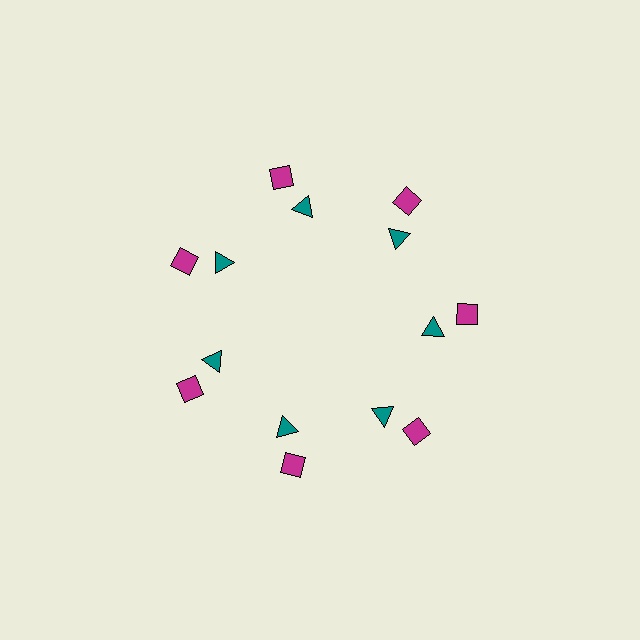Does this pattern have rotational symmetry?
Yes, this pattern has 7-fold rotational symmetry. It looks the same after rotating 51 degrees around the center.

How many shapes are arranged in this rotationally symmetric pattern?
There are 14 shapes, arranged in 7 groups of 2.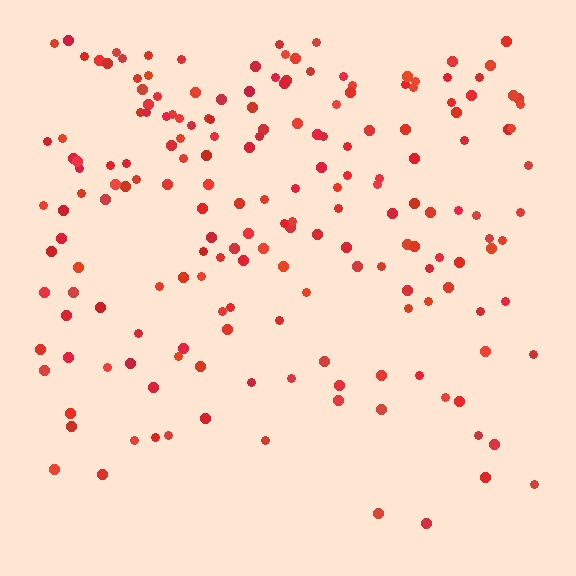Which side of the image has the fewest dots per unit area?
The bottom.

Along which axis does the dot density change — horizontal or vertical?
Vertical.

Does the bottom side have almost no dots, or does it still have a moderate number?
Still a moderate number, just noticeably fewer than the top.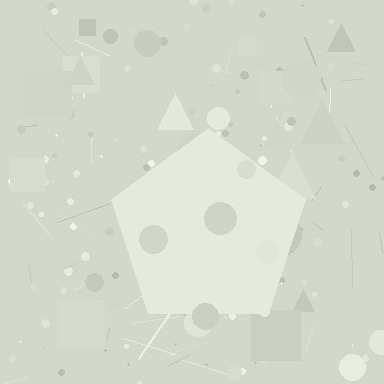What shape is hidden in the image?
A pentagon is hidden in the image.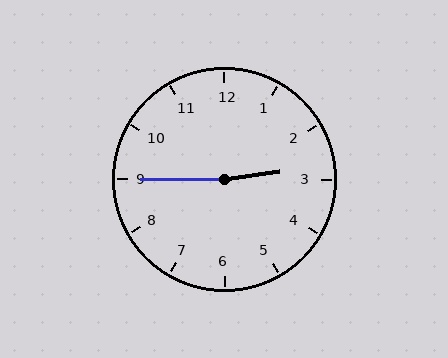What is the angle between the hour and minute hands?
Approximately 172 degrees.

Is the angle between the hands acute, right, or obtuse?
It is obtuse.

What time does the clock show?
2:45.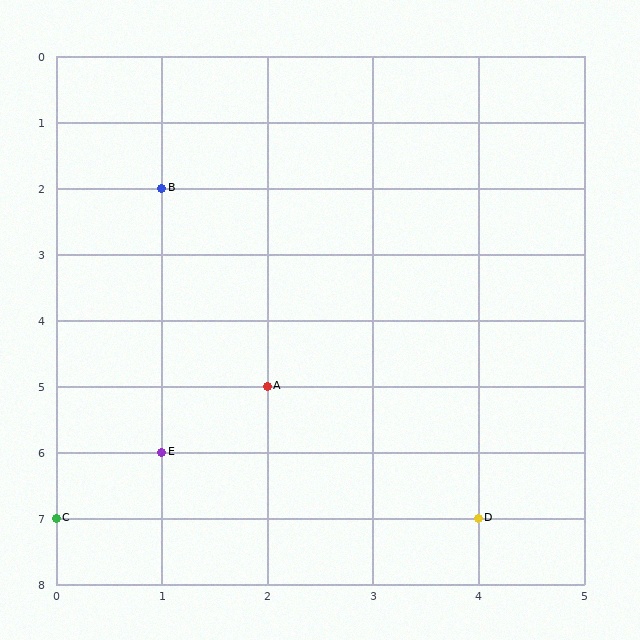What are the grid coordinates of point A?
Point A is at grid coordinates (2, 5).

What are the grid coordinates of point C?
Point C is at grid coordinates (0, 7).